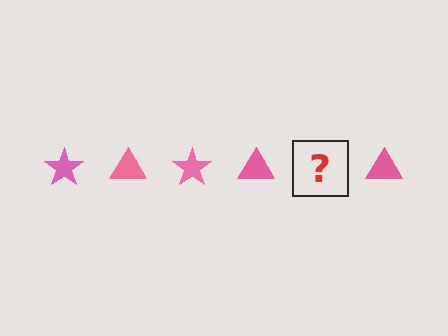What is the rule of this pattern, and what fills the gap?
The rule is that the pattern cycles through star, triangle shapes in pink. The gap should be filled with a pink star.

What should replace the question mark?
The question mark should be replaced with a pink star.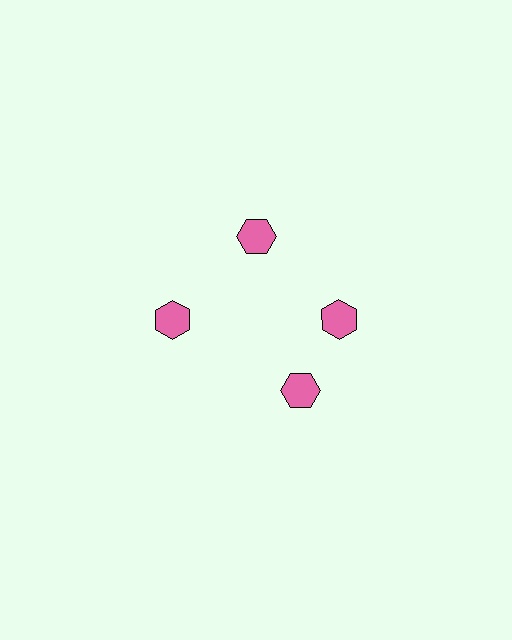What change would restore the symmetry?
The symmetry would be restored by rotating it back into even spacing with its neighbors so that all 4 hexagons sit at equal angles and equal distance from the center.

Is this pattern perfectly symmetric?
No. The 4 pink hexagons are arranged in a ring, but one element near the 6 o'clock position is rotated out of alignment along the ring, breaking the 4-fold rotational symmetry.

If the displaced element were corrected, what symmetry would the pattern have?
It would have 4-fold rotational symmetry — the pattern would map onto itself every 90 degrees.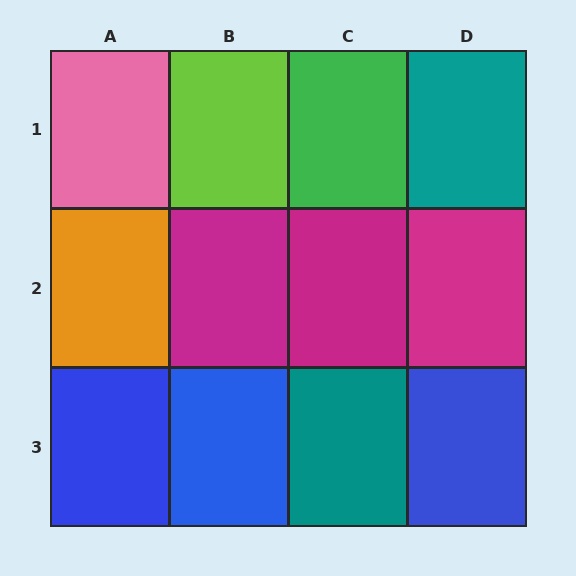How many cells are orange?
1 cell is orange.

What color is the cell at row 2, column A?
Orange.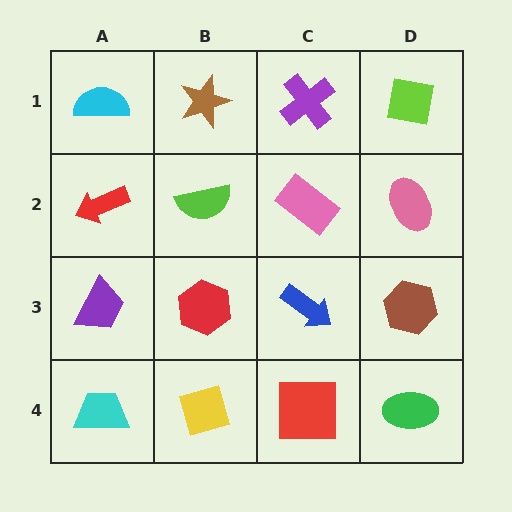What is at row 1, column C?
A purple cross.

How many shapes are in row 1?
4 shapes.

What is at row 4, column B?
A yellow diamond.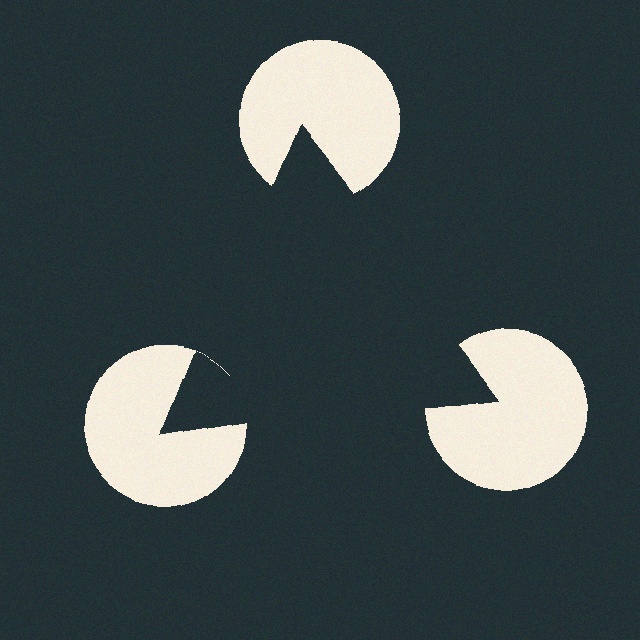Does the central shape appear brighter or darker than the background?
It typically appears slightly darker than the background, even though no actual brightness change is drawn.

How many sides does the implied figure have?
3 sides.